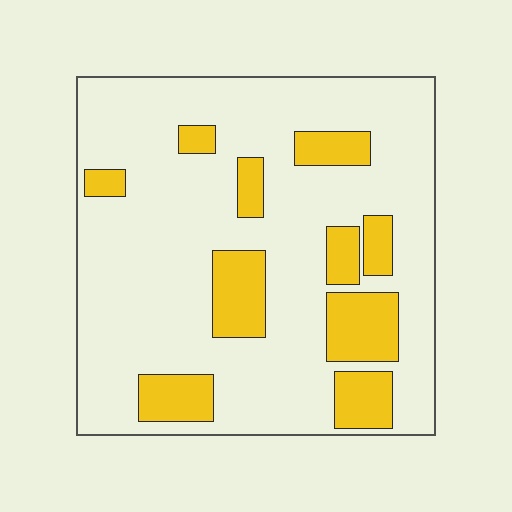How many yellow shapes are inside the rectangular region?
10.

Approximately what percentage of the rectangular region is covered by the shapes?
Approximately 20%.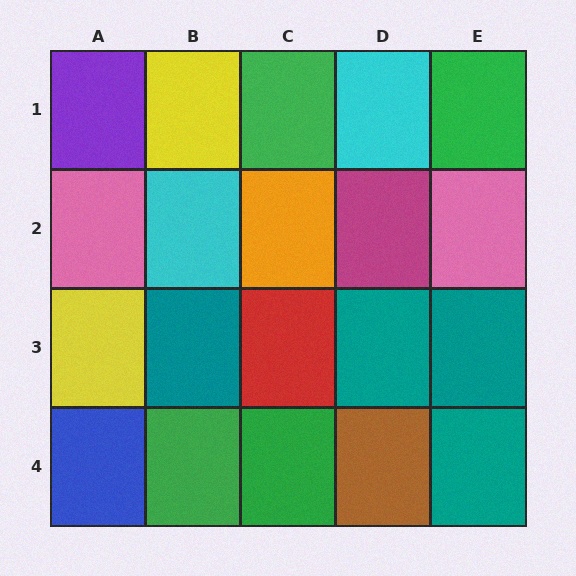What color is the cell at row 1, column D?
Cyan.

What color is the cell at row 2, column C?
Orange.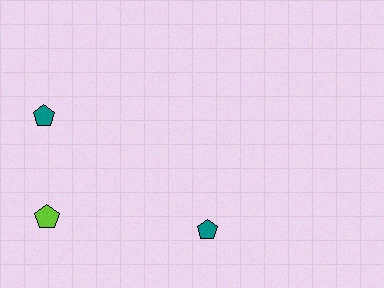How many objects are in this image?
There are 3 objects.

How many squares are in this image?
There are no squares.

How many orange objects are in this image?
There are no orange objects.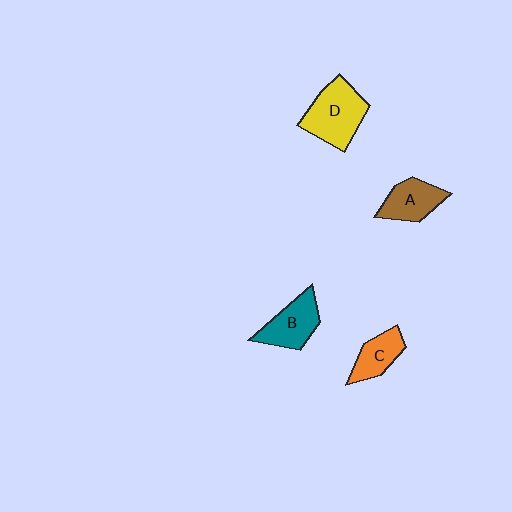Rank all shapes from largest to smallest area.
From largest to smallest: D (yellow), B (teal), A (brown), C (orange).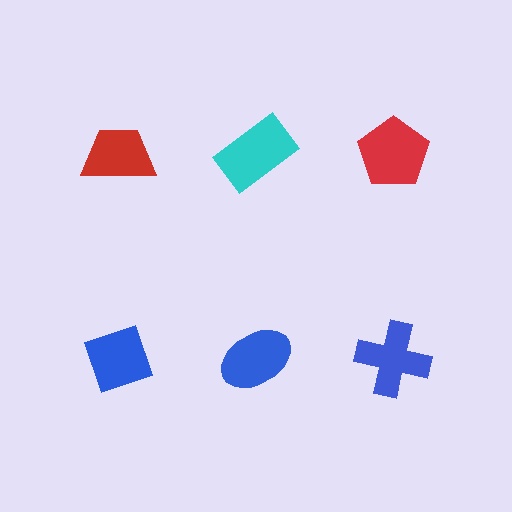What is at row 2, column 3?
A blue cross.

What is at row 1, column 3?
A red pentagon.